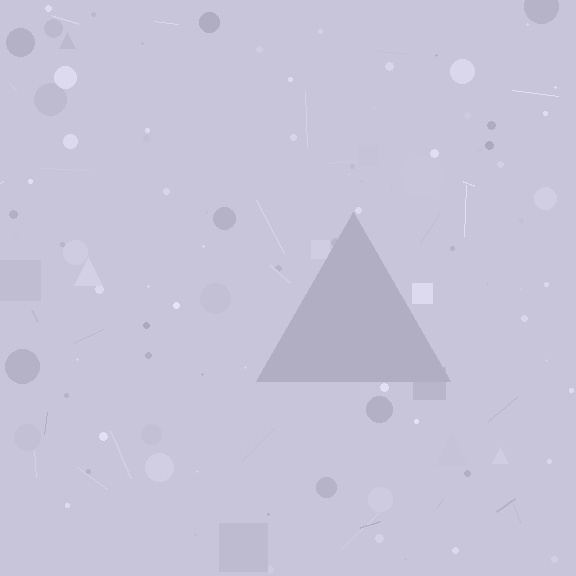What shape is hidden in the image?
A triangle is hidden in the image.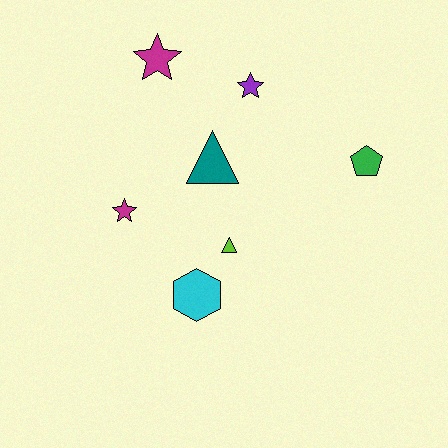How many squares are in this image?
There are no squares.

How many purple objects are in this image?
There is 1 purple object.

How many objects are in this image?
There are 7 objects.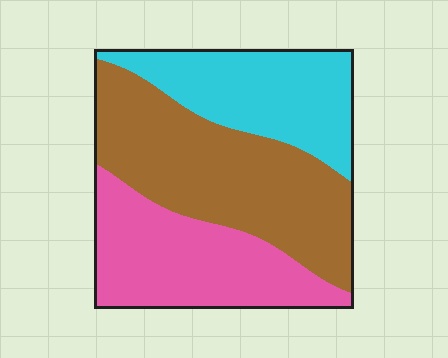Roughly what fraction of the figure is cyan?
Cyan covers 27% of the figure.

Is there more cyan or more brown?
Brown.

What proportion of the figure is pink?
Pink covers roughly 30% of the figure.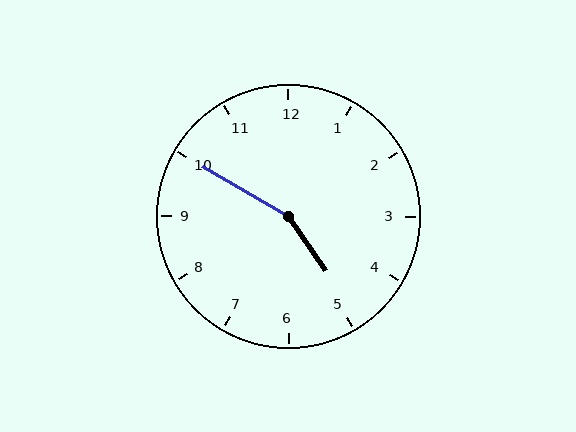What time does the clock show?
4:50.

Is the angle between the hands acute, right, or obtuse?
It is obtuse.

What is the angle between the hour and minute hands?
Approximately 155 degrees.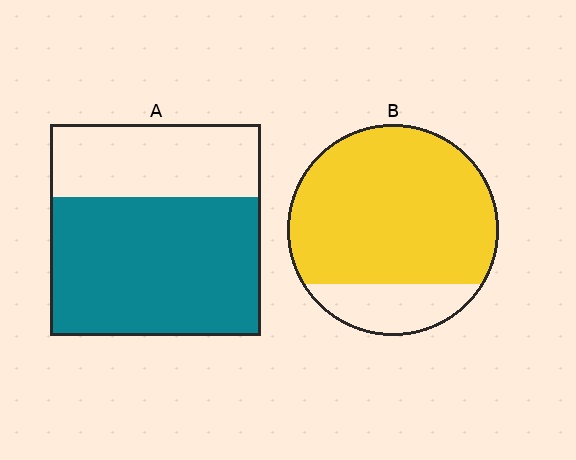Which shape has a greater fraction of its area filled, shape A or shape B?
Shape B.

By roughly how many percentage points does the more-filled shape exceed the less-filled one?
By roughly 15 percentage points (B over A).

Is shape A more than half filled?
Yes.